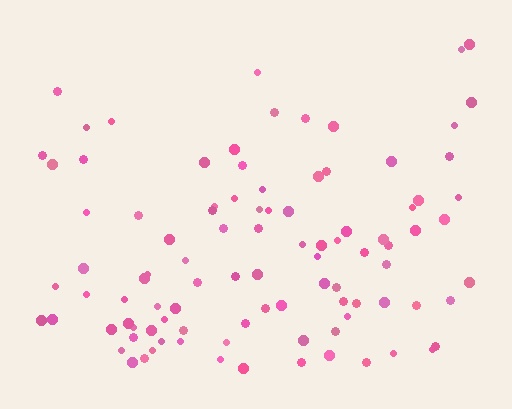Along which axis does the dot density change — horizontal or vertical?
Vertical.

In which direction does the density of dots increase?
From top to bottom, with the bottom side densest.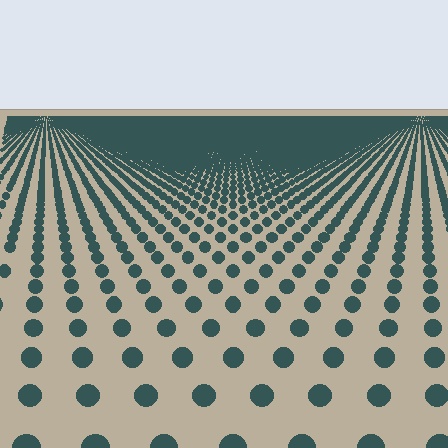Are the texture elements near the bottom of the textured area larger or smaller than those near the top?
Larger. Near the bottom, elements are closer to the viewer and appear at a bigger on-screen size.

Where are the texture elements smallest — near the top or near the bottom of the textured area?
Near the top.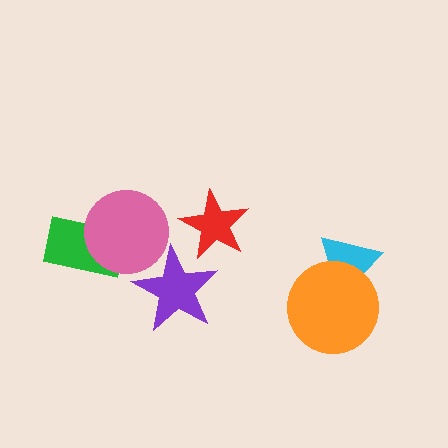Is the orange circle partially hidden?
No, no other shape covers it.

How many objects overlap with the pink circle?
2 objects overlap with the pink circle.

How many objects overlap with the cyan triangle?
1 object overlaps with the cyan triangle.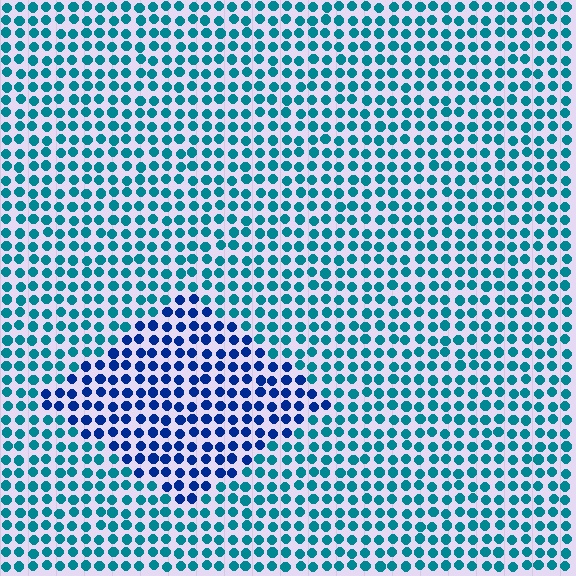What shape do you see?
I see a diamond.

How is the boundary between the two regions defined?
The boundary is defined purely by a slight shift in hue (about 38 degrees). Spacing, size, and orientation are identical on both sides.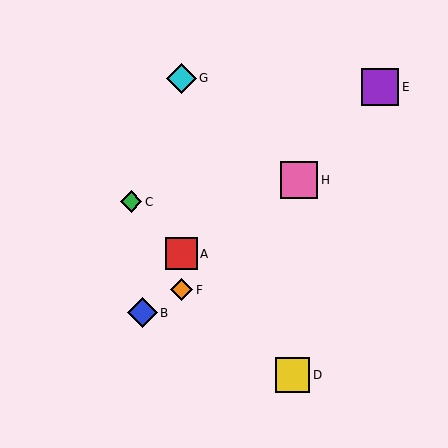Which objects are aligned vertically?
Objects A, F, G are aligned vertically.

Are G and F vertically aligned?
Yes, both are at x≈181.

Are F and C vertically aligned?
No, F is at x≈181 and C is at x≈131.